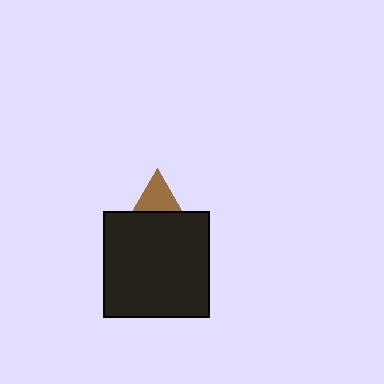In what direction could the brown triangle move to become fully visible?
The brown triangle could move up. That would shift it out from behind the black square entirely.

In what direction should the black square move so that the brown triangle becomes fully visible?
The black square should move down. That is the shortest direction to clear the overlap and leave the brown triangle fully visible.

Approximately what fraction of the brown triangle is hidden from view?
Roughly 70% of the brown triangle is hidden behind the black square.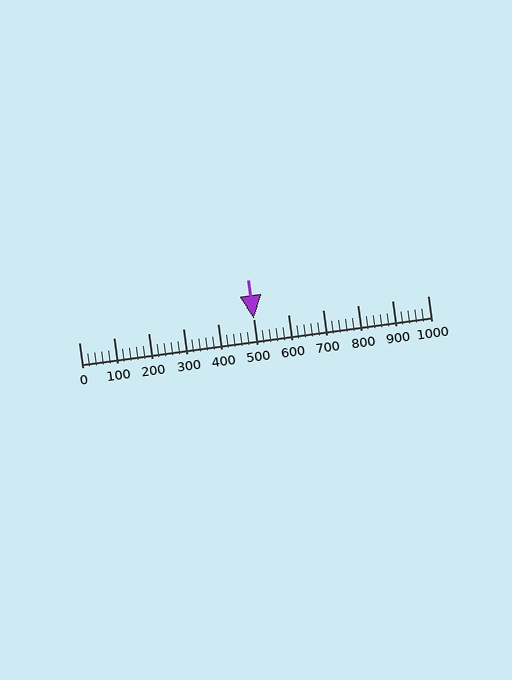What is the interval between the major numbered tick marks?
The major tick marks are spaced 100 units apart.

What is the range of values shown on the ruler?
The ruler shows values from 0 to 1000.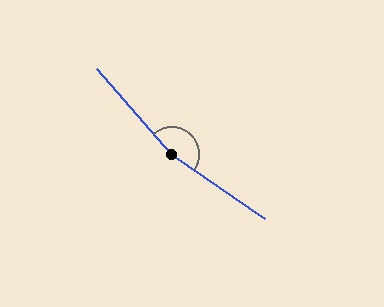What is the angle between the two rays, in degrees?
Approximately 166 degrees.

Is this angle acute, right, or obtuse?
It is obtuse.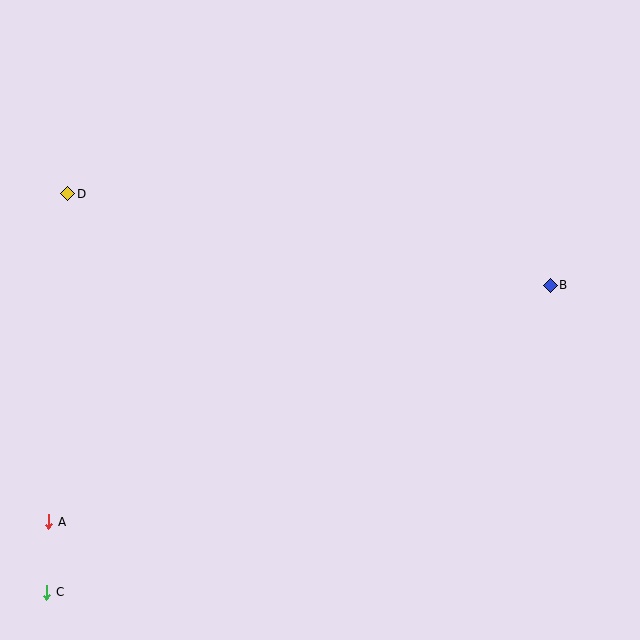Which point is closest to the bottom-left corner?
Point C is closest to the bottom-left corner.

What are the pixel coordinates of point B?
Point B is at (550, 285).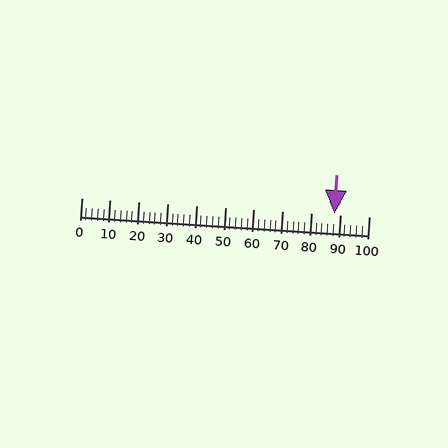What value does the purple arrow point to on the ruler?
The purple arrow points to approximately 88.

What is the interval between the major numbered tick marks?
The major tick marks are spaced 10 units apart.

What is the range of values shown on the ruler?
The ruler shows values from 0 to 100.